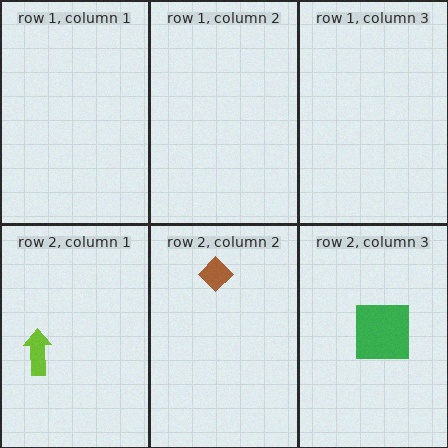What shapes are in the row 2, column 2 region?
The brown diamond.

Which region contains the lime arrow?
The row 2, column 1 region.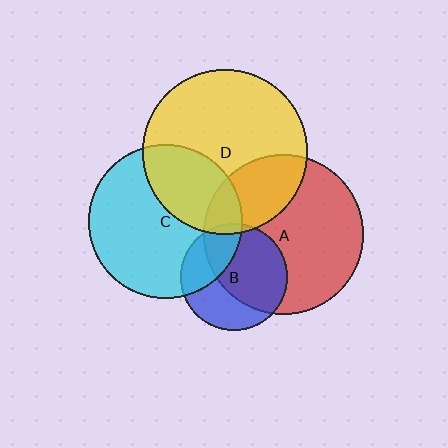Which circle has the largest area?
Circle D (yellow).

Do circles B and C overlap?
Yes.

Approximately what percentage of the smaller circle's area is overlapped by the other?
Approximately 30%.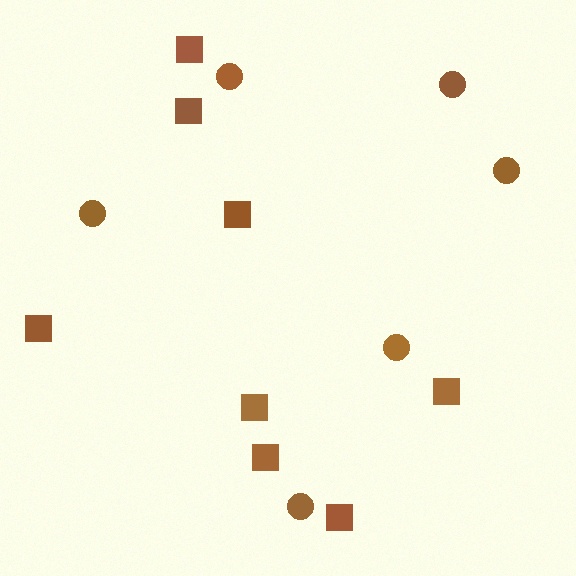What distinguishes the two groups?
There are 2 groups: one group of squares (8) and one group of circles (6).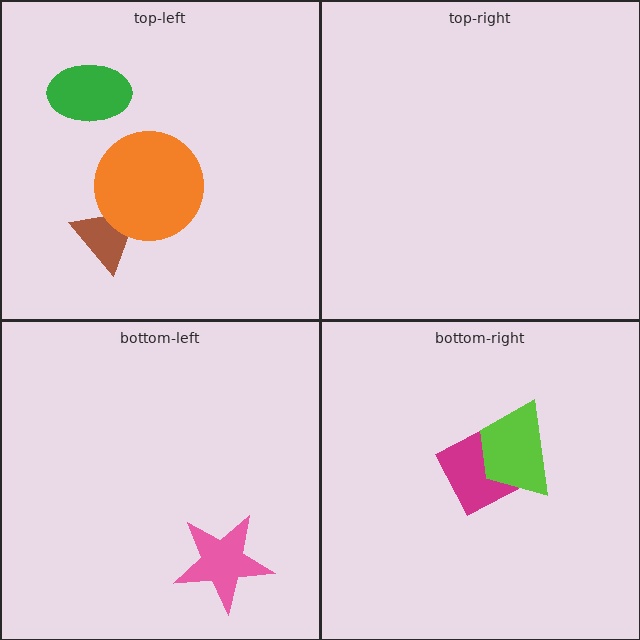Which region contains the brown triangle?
The top-left region.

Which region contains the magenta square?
The bottom-right region.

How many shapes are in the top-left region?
3.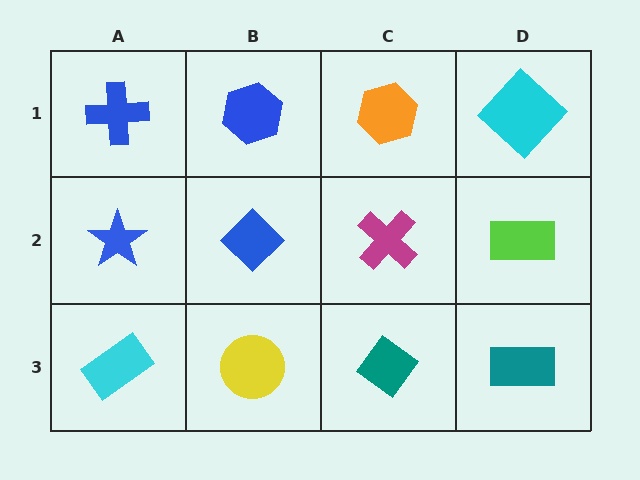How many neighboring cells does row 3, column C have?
3.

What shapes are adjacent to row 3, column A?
A blue star (row 2, column A), a yellow circle (row 3, column B).